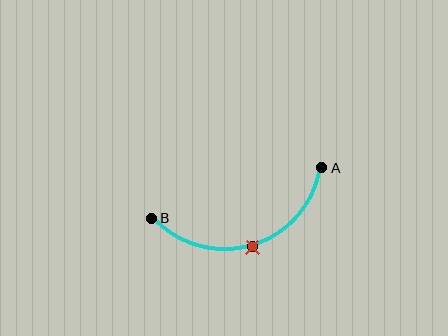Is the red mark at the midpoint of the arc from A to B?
Yes. The red mark lies on the arc at equal arc-length from both A and B — it is the arc midpoint.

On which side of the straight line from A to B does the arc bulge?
The arc bulges below the straight line connecting A and B.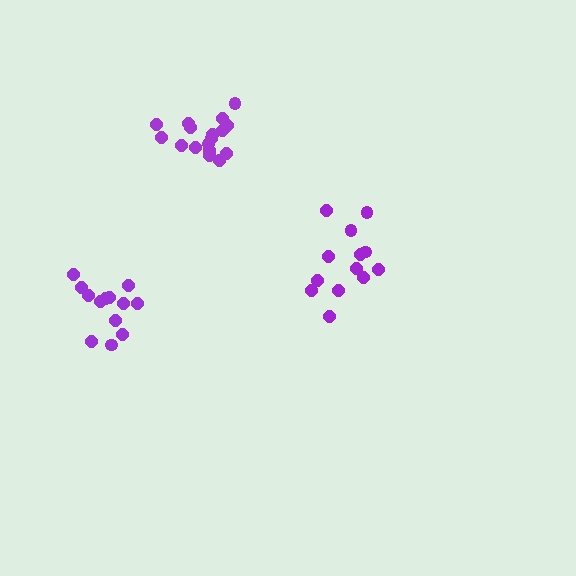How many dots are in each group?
Group 1: 13 dots, Group 2: 17 dots, Group 3: 13 dots (43 total).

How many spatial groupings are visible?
There are 3 spatial groupings.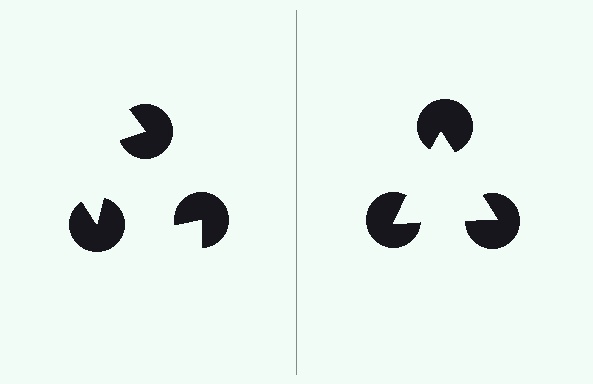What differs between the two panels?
The pac-man discs are positioned identically on both sides; only the wedge orientations differ. On the right they align to a triangle; on the left they are misaligned.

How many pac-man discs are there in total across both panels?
6 — 3 on each side.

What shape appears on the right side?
An illusory triangle.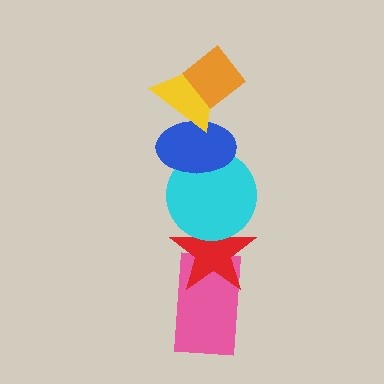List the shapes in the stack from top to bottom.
From top to bottom: the orange diamond, the yellow triangle, the blue ellipse, the cyan circle, the red star, the pink rectangle.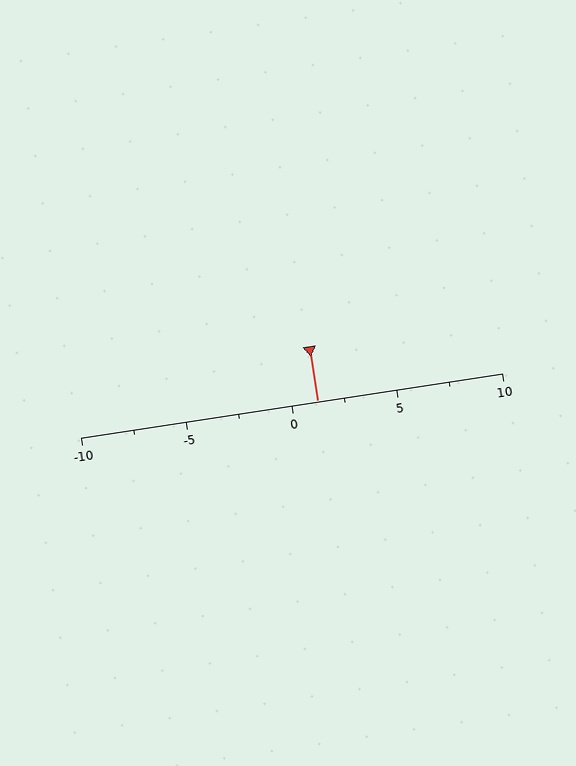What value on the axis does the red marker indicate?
The marker indicates approximately 1.2.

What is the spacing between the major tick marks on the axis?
The major ticks are spaced 5 apart.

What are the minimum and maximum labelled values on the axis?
The axis runs from -10 to 10.